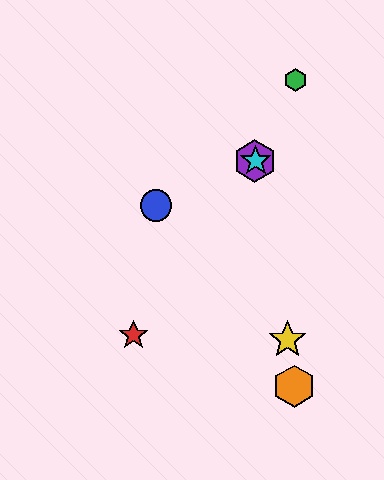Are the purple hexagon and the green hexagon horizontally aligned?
No, the purple hexagon is at y≈161 and the green hexagon is at y≈80.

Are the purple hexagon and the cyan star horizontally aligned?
Yes, both are at y≈161.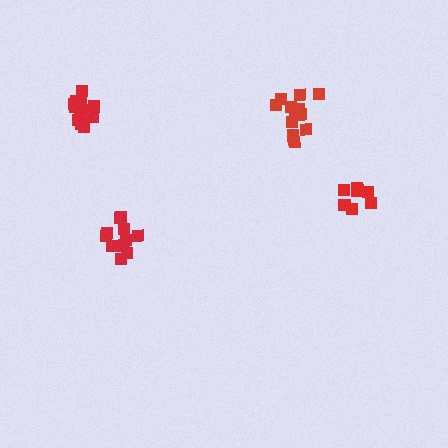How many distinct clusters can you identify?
There are 4 distinct clusters.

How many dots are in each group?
Group 1: 14 dots, Group 2: 9 dots, Group 3: 14 dots, Group 4: 11 dots (48 total).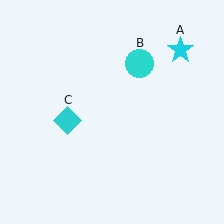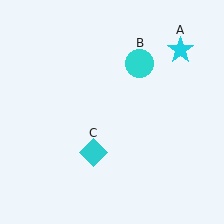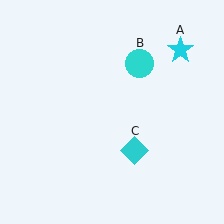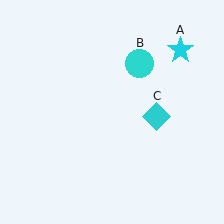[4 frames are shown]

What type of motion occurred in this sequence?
The cyan diamond (object C) rotated counterclockwise around the center of the scene.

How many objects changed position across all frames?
1 object changed position: cyan diamond (object C).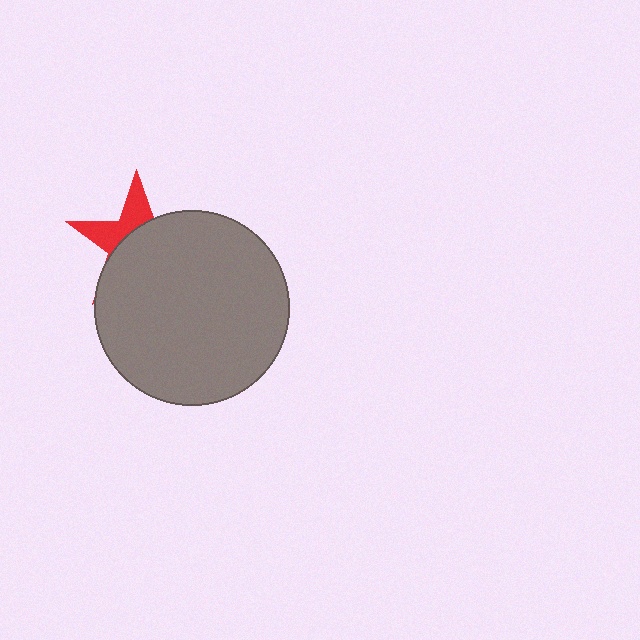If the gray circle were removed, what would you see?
You would see the complete red star.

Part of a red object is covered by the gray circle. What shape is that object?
It is a star.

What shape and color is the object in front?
The object in front is a gray circle.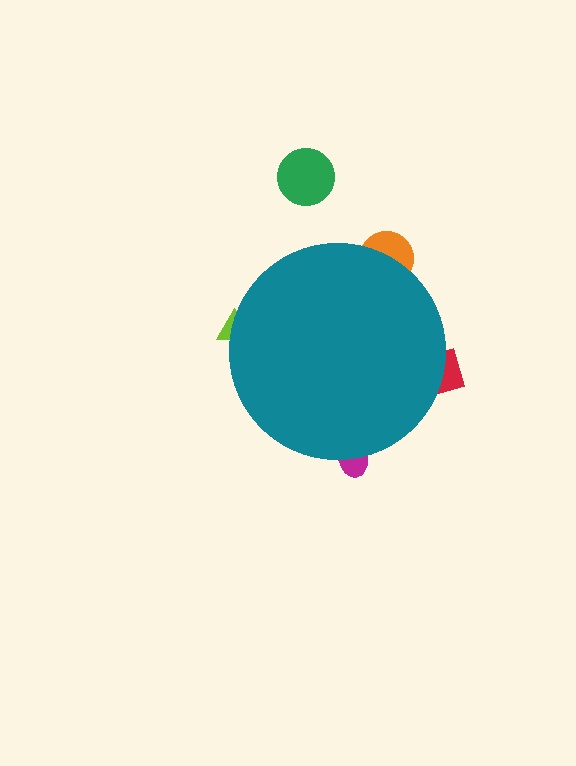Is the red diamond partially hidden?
Yes, the red diamond is partially hidden behind the teal circle.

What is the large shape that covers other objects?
A teal circle.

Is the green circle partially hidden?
No, the green circle is fully visible.